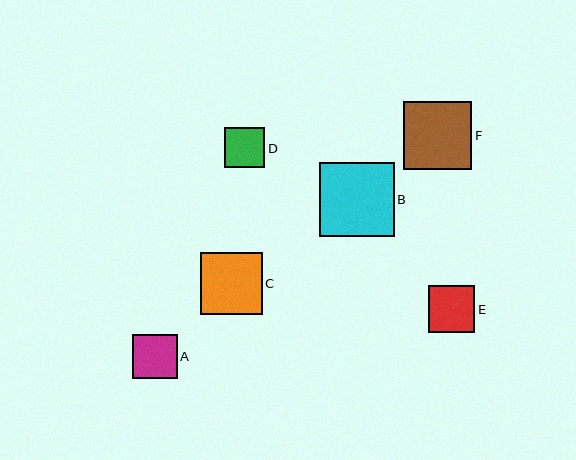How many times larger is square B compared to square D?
Square B is approximately 1.8 times the size of square D.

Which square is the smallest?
Square D is the smallest with a size of approximately 40 pixels.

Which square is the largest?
Square B is the largest with a size of approximately 74 pixels.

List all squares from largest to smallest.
From largest to smallest: B, F, C, E, A, D.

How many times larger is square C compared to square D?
Square C is approximately 1.5 times the size of square D.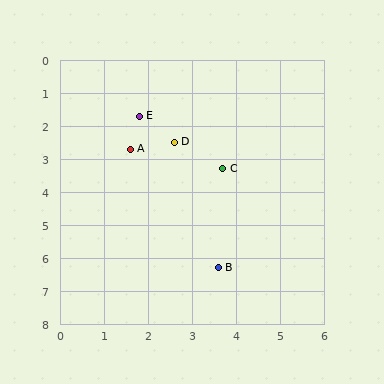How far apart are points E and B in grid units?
Points E and B are about 4.9 grid units apart.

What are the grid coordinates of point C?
Point C is at approximately (3.7, 3.3).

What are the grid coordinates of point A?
Point A is at approximately (1.6, 2.7).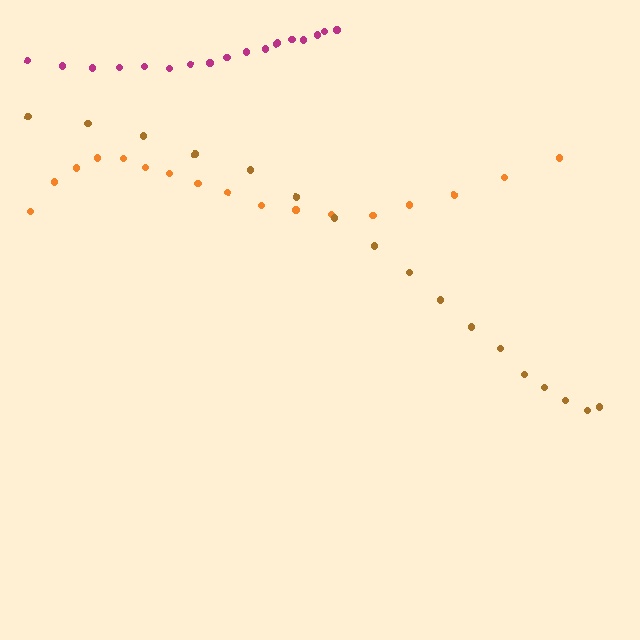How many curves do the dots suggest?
There are 3 distinct paths.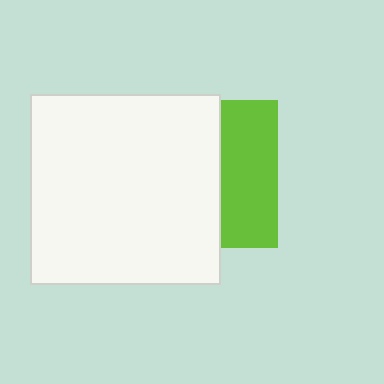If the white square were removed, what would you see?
You would see the complete lime square.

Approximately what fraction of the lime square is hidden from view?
Roughly 62% of the lime square is hidden behind the white square.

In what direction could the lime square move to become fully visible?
The lime square could move right. That would shift it out from behind the white square entirely.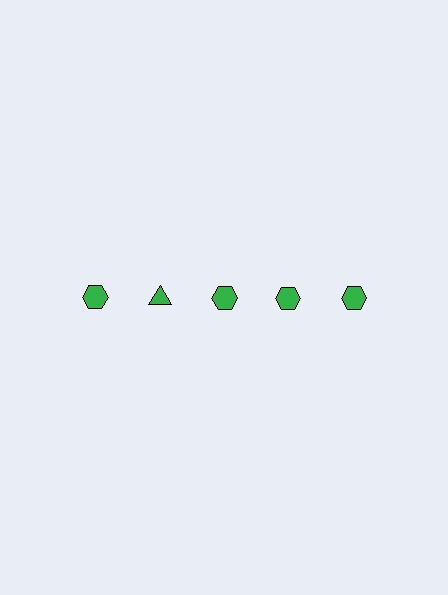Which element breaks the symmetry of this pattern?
The green triangle in the top row, second from left column breaks the symmetry. All other shapes are green hexagons.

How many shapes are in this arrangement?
There are 5 shapes arranged in a grid pattern.